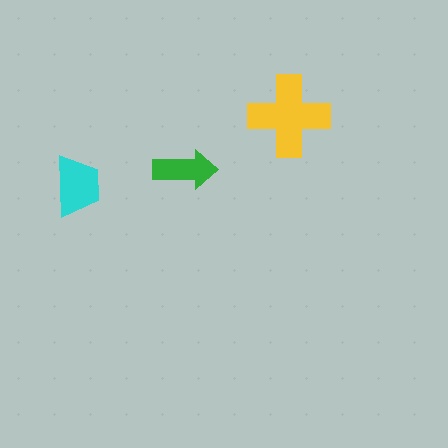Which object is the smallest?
The green arrow.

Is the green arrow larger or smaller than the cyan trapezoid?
Smaller.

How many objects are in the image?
There are 3 objects in the image.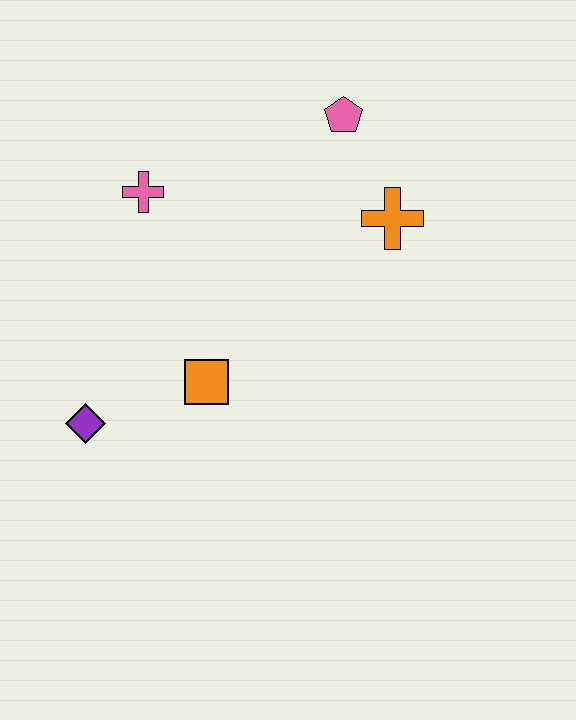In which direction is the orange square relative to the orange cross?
The orange square is to the left of the orange cross.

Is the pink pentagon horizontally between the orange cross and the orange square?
Yes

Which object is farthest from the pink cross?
The orange cross is farthest from the pink cross.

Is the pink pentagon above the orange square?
Yes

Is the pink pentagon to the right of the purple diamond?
Yes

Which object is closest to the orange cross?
The pink pentagon is closest to the orange cross.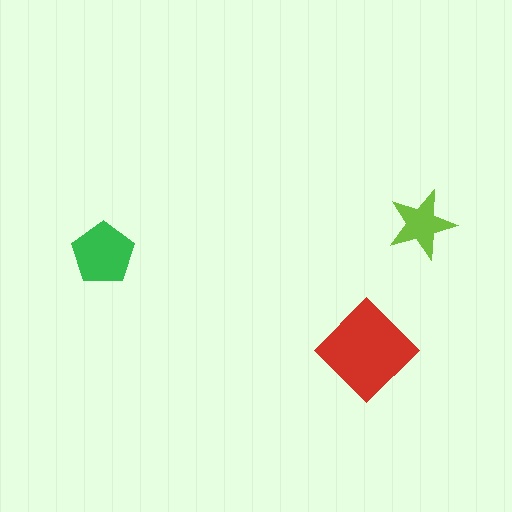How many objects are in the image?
There are 3 objects in the image.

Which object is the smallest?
The lime star.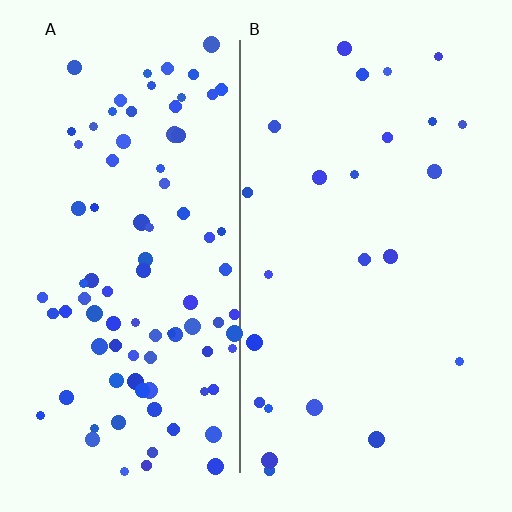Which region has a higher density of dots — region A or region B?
A (the left).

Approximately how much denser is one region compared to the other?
Approximately 3.8× — region A over region B.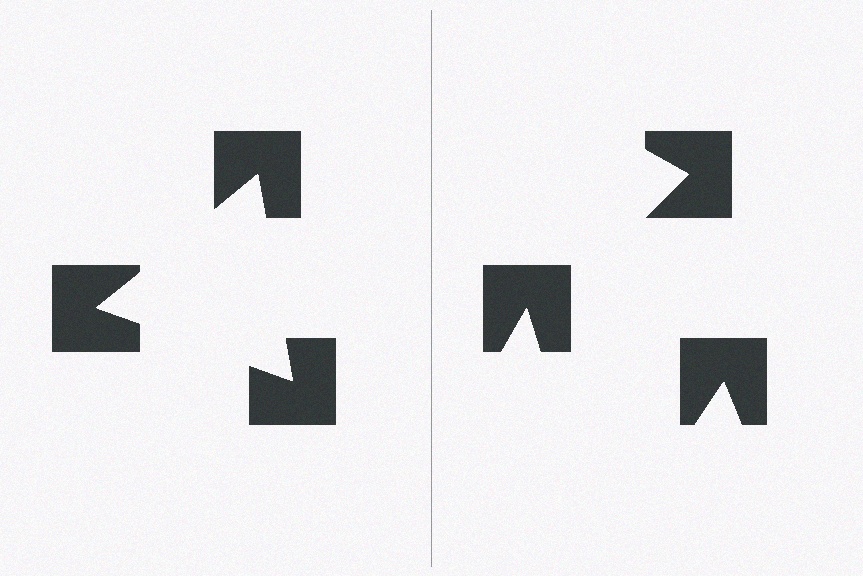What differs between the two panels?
The notched squares are positioned identically on both sides; only the wedge orientations differ. On the left they align to a triangle; on the right they are misaligned.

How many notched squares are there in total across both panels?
6 — 3 on each side.